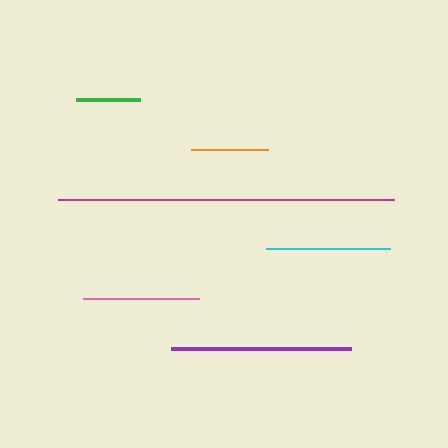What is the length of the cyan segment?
The cyan segment is approximately 124 pixels long.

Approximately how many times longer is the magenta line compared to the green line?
The magenta line is approximately 5.3 times the length of the green line.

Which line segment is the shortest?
The green line is the shortest at approximately 64 pixels.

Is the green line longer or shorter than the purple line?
The purple line is longer than the green line.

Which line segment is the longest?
The magenta line is the longest at approximately 337 pixels.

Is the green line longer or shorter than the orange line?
The orange line is longer than the green line.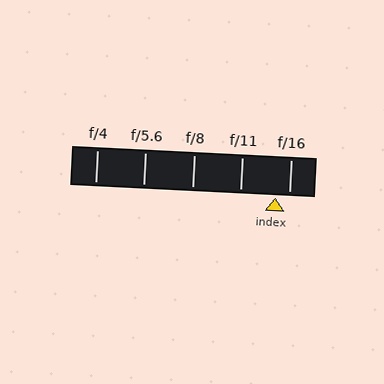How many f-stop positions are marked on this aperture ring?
There are 5 f-stop positions marked.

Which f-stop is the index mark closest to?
The index mark is closest to f/16.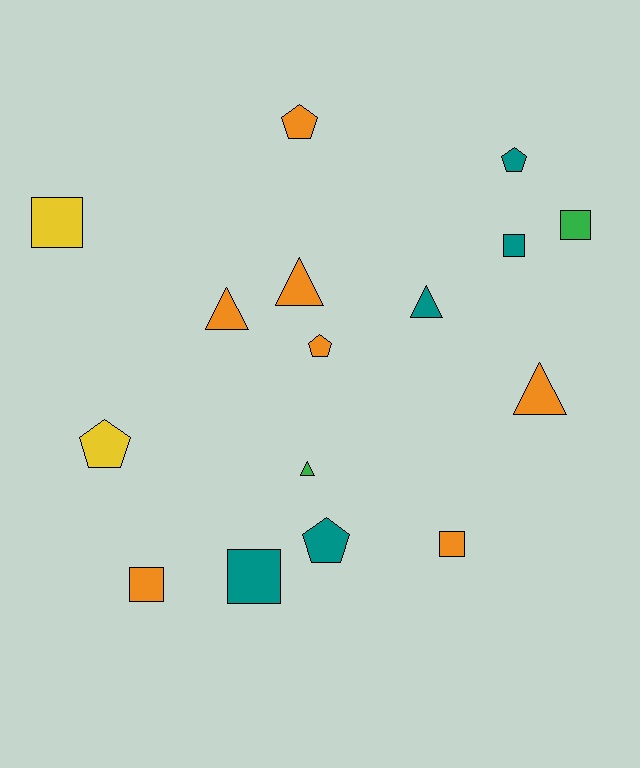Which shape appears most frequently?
Square, with 6 objects.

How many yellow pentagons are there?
There is 1 yellow pentagon.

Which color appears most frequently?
Orange, with 7 objects.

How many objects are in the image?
There are 16 objects.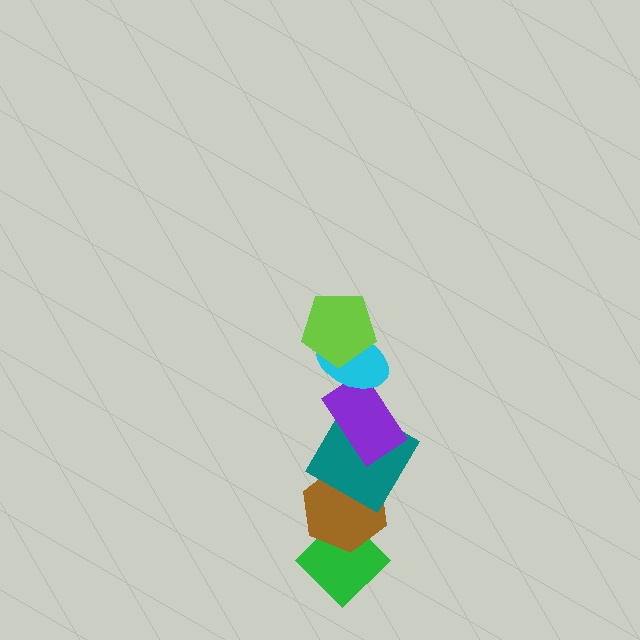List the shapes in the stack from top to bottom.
From top to bottom: the lime pentagon, the cyan ellipse, the purple rectangle, the teal square, the brown hexagon, the green diamond.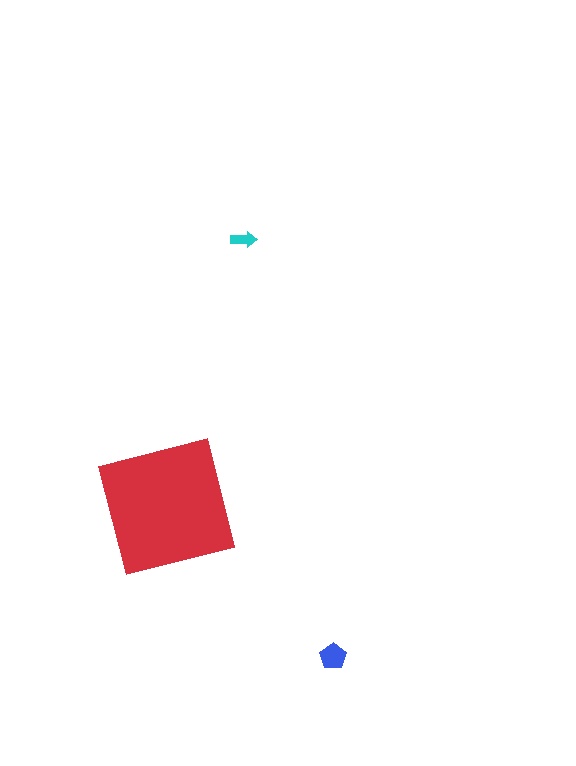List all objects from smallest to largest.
The cyan arrow, the blue pentagon, the red square.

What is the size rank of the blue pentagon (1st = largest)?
2nd.